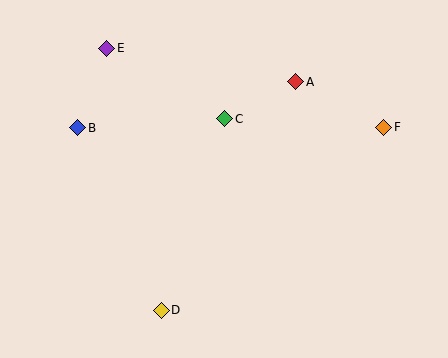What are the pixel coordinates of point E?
Point E is at (107, 48).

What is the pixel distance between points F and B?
The distance between F and B is 306 pixels.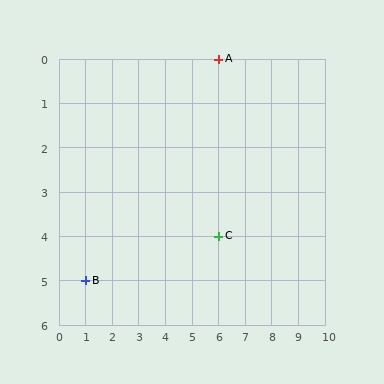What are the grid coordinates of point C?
Point C is at grid coordinates (6, 4).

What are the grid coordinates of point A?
Point A is at grid coordinates (6, 0).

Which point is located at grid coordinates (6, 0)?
Point A is at (6, 0).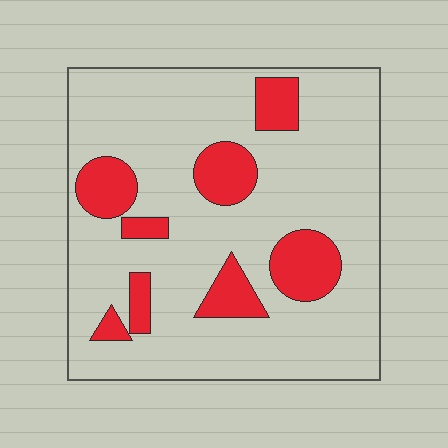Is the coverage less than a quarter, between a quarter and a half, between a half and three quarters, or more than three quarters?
Less than a quarter.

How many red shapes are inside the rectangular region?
8.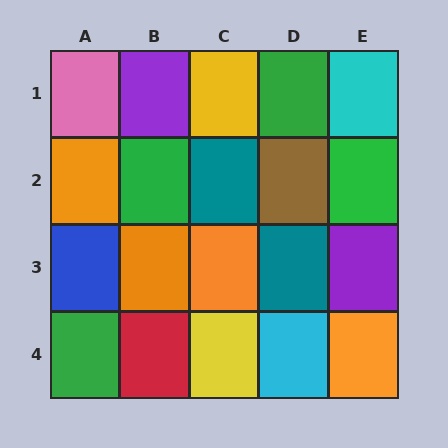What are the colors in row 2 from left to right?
Orange, green, teal, brown, green.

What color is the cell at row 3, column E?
Purple.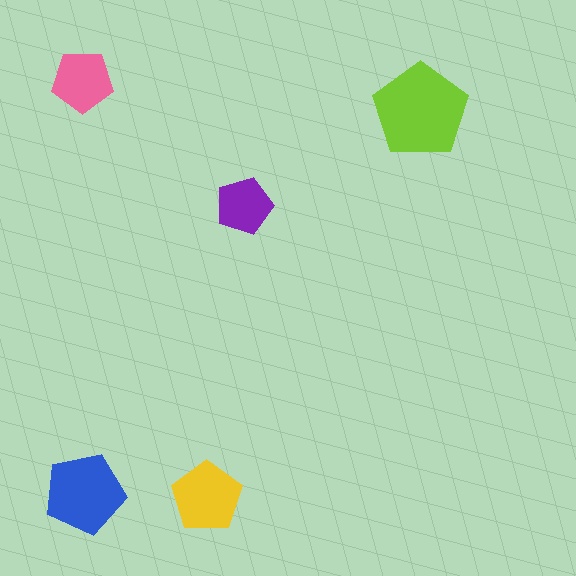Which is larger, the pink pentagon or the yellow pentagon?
The yellow one.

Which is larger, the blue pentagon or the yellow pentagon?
The blue one.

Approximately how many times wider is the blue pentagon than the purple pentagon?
About 1.5 times wider.